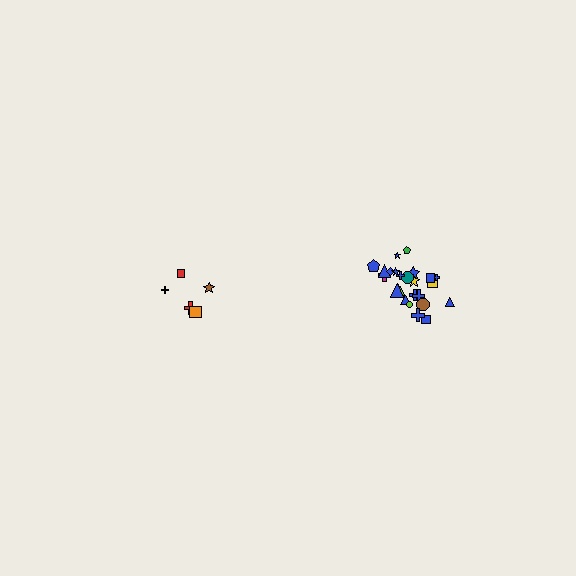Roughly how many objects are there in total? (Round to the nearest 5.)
Roughly 30 objects in total.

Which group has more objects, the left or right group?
The right group.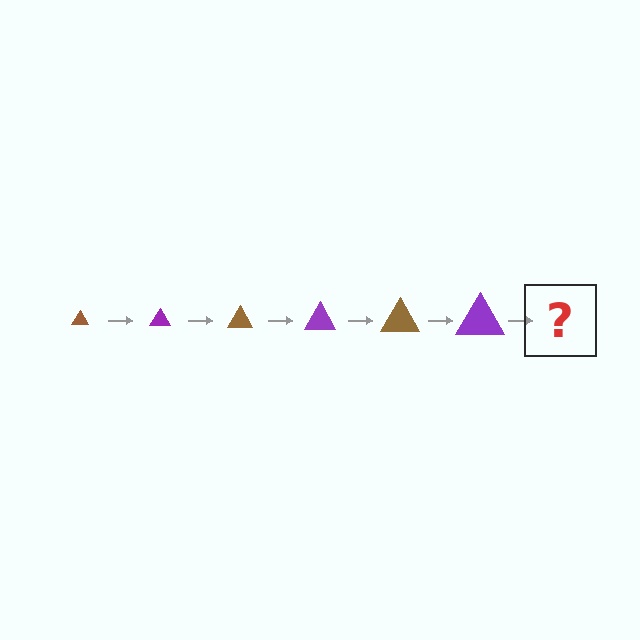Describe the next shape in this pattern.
It should be a brown triangle, larger than the previous one.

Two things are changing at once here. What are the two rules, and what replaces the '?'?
The two rules are that the triangle grows larger each step and the color cycles through brown and purple. The '?' should be a brown triangle, larger than the previous one.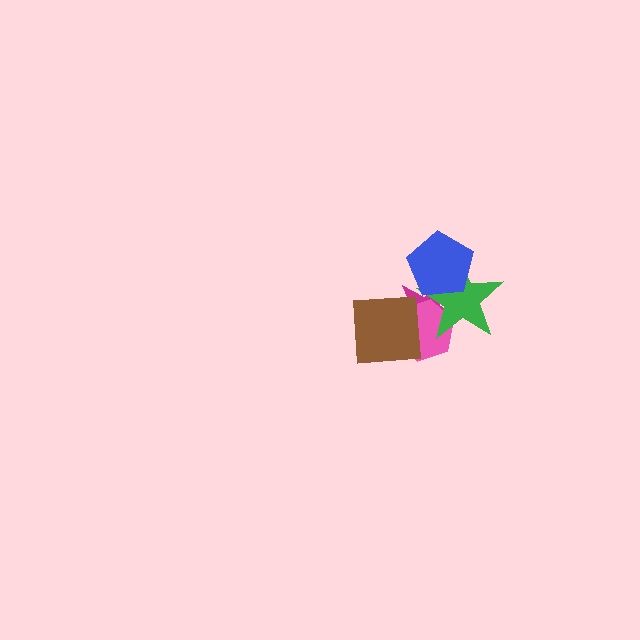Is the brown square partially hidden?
No, no other shape covers it.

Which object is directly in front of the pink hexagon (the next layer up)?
The green star is directly in front of the pink hexagon.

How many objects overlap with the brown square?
2 objects overlap with the brown square.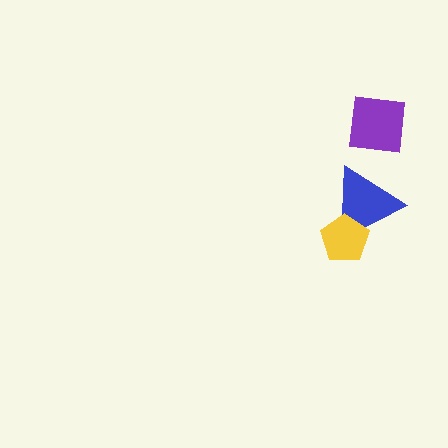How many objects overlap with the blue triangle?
1 object overlaps with the blue triangle.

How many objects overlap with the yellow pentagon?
1 object overlaps with the yellow pentagon.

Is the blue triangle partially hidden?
Yes, it is partially covered by another shape.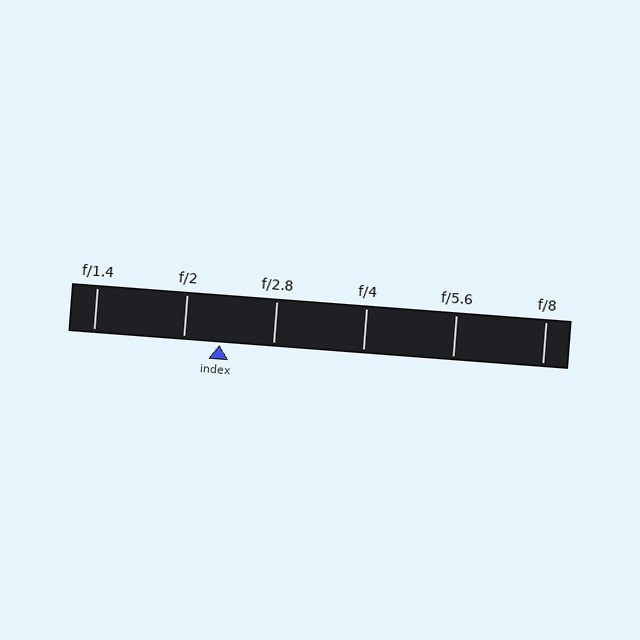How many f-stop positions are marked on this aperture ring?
There are 6 f-stop positions marked.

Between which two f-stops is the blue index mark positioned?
The index mark is between f/2 and f/2.8.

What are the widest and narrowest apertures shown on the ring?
The widest aperture shown is f/1.4 and the narrowest is f/8.